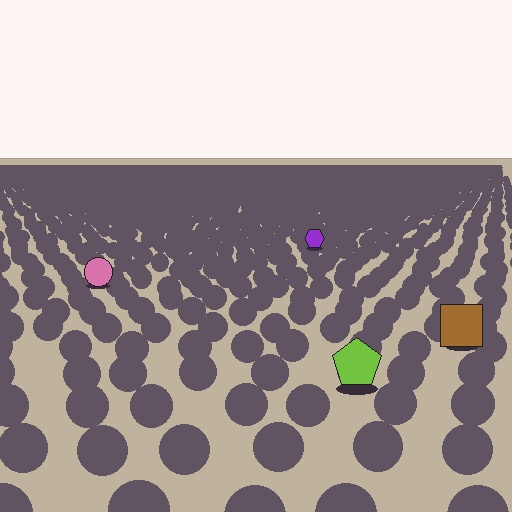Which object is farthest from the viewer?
The purple hexagon is farthest from the viewer. It appears smaller and the ground texture around it is denser.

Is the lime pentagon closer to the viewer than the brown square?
Yes. The lime pentagon is closer — you can tell from the texture gradient: the ground texture is coarser near it.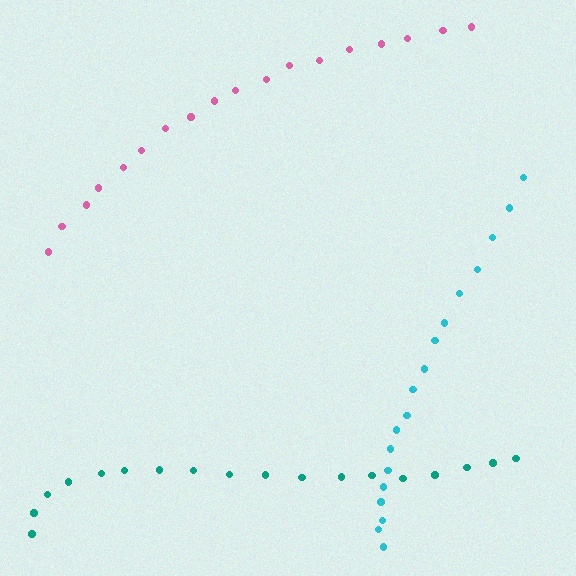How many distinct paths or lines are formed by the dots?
There are 3 distinct paths.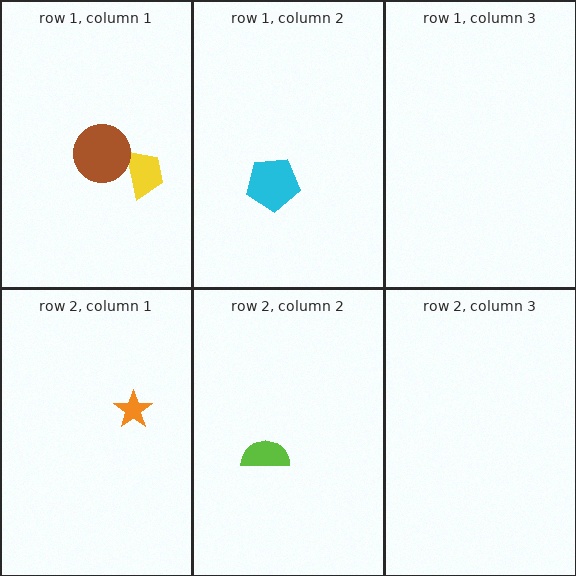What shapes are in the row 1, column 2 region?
The cyan pentagon.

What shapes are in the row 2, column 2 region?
The lime semicircle.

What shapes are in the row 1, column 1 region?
The yellow trapezoid, the brown circle.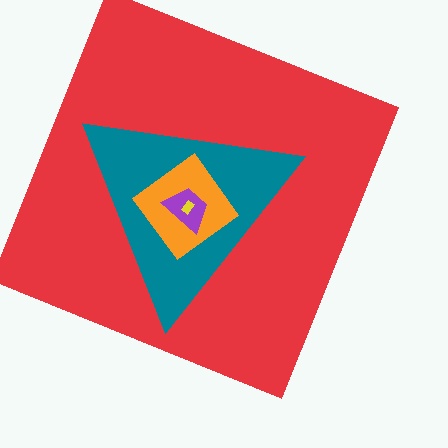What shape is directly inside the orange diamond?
The purple trapezoid.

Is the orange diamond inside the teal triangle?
Yes.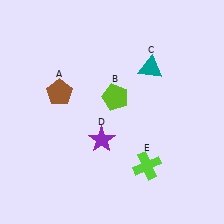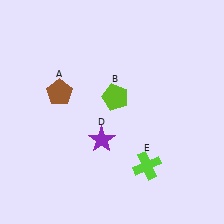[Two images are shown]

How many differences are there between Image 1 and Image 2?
There is 1 difference between the two images.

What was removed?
The teal triangle (C) was removed in Image 2.